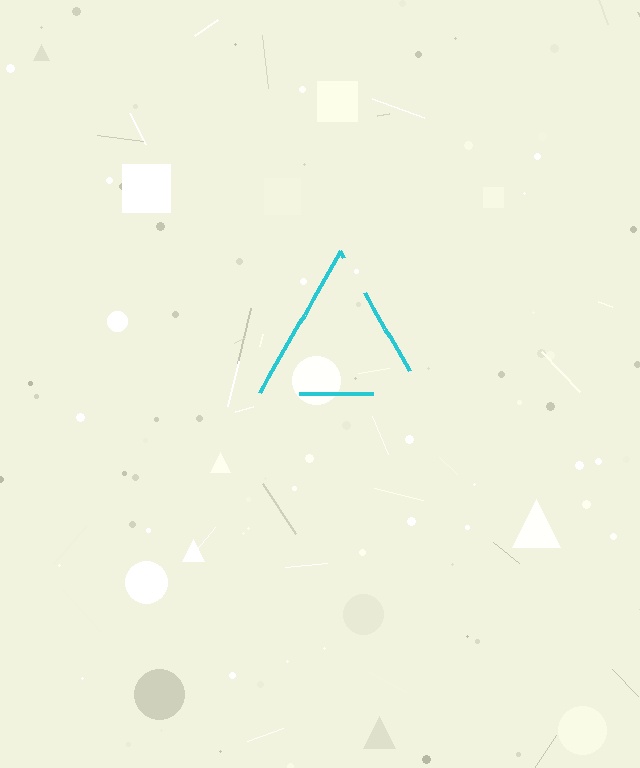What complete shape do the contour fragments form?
The contour fragments form a triangle.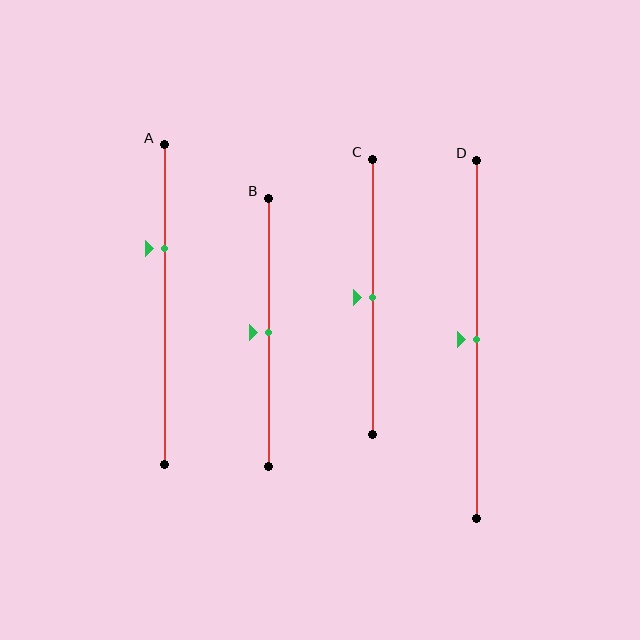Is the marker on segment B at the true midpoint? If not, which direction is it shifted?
Yes, the marker on segment B is at the true midpoint.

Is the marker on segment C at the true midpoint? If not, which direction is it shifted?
Yes, the marker on segment C is at the true midpoint.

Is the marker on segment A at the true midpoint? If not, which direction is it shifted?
No, the marker on segment A is shifted upward by about 17% of the segment length.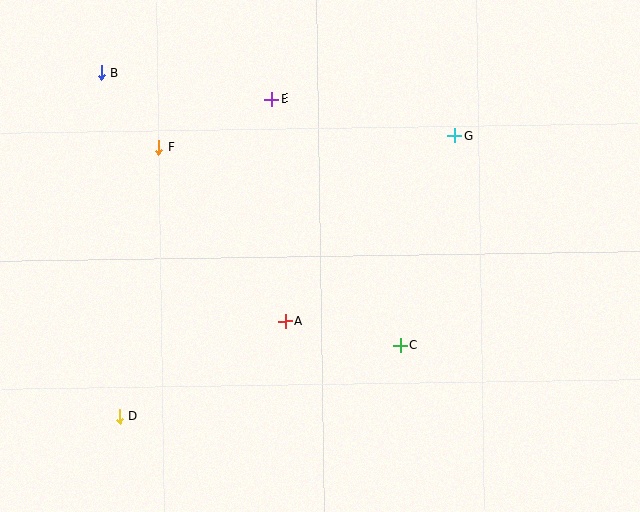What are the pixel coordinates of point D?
Point D is at (120, 416).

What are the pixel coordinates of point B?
Point B is at (101, 73).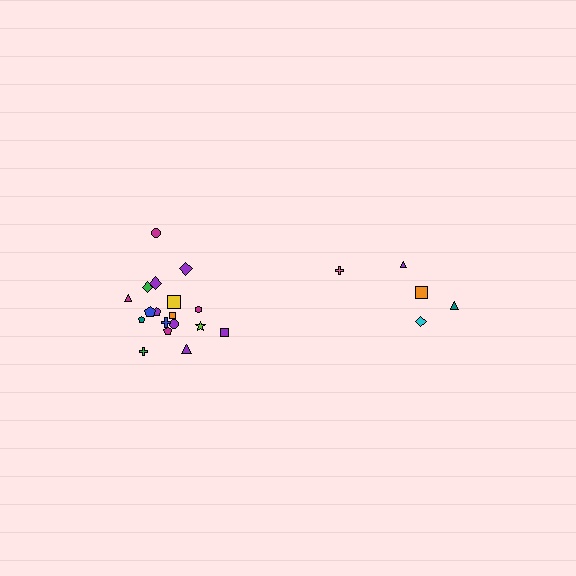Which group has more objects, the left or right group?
The left group.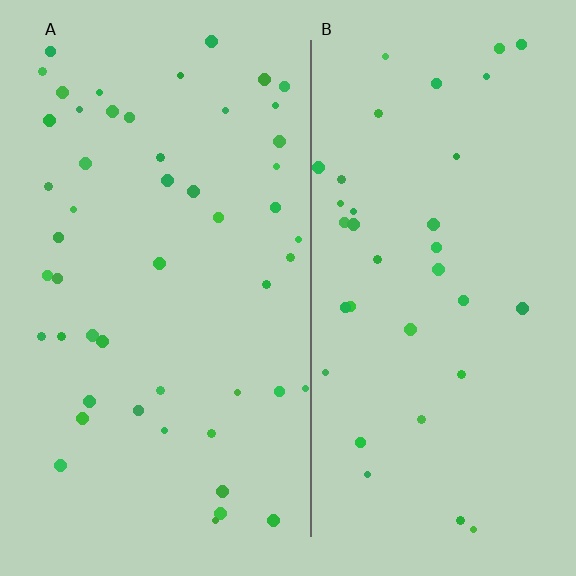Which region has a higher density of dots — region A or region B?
A (the left).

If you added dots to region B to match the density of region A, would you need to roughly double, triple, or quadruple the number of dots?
Approximately double.